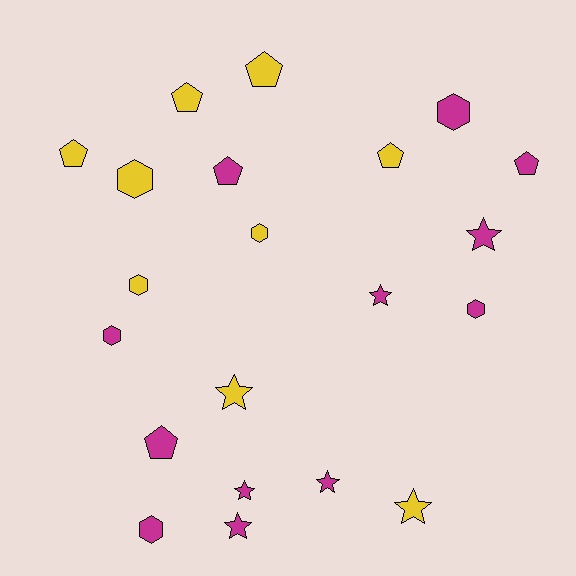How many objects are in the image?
There are 21 objects.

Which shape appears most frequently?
Hexagon, with 7 objects.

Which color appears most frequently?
Magenta, with 12 objects.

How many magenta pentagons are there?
There are 3 magenta pentagons.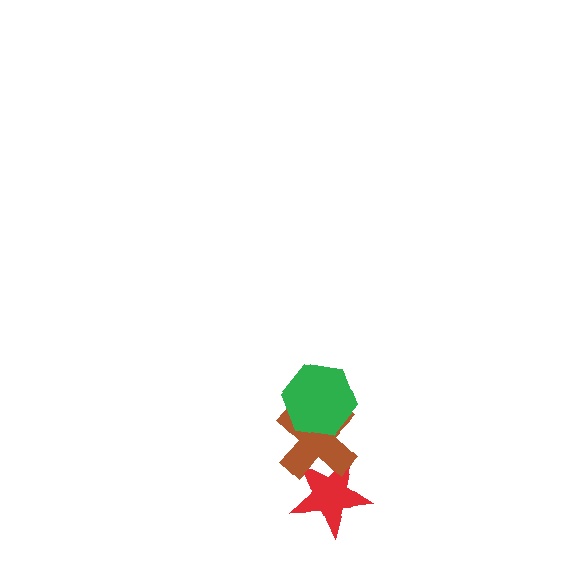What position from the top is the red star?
The red star is 3rd from the top.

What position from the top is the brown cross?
The brown cross is 2nd from the top.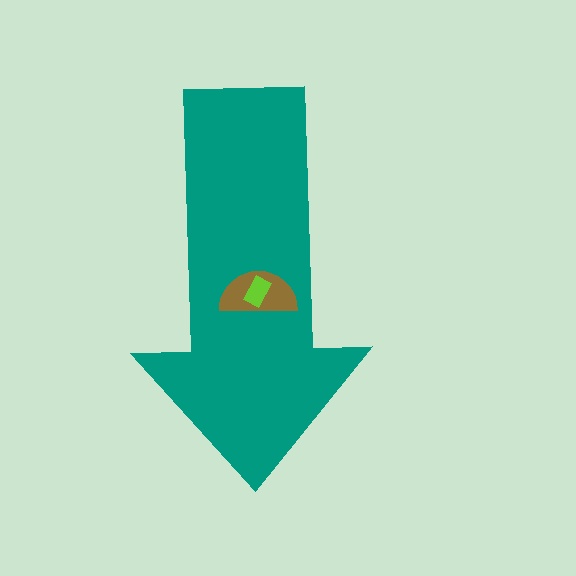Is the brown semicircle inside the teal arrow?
Yes.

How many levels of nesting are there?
3.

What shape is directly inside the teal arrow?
The brown semicircle.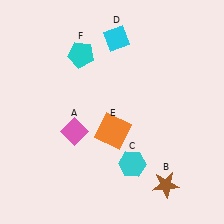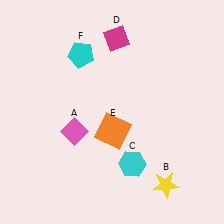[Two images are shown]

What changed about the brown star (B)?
In Image 1, B is brown. In Image 2, it changed to yellow.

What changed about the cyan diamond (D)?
In Image 1, D is cyan. In Image 2, it changed to magenta.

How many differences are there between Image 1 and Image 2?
There are 2 differences between the two images.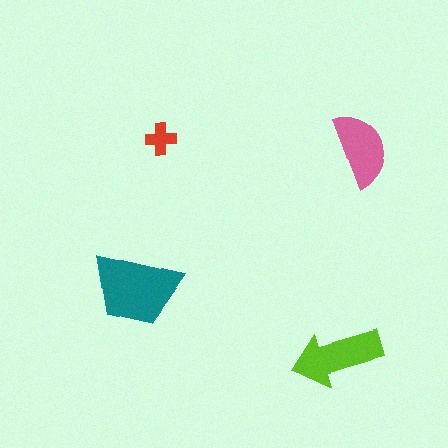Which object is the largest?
The teal trapezoid.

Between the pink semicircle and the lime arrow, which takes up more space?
The lime arrow.